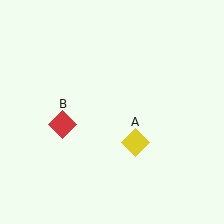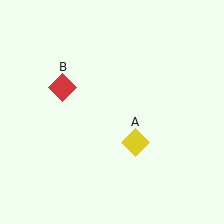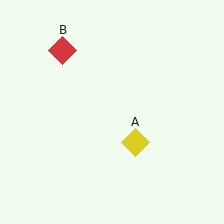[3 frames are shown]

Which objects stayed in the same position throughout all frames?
Yellow diamond (object A) remained stationary.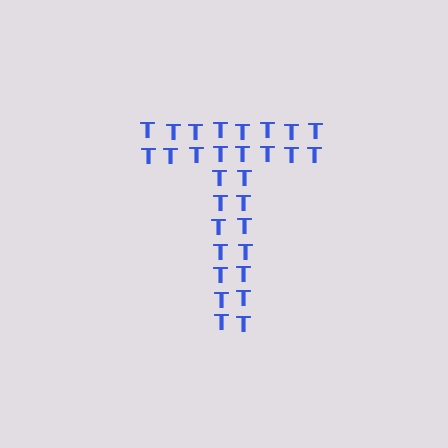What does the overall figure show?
The overall figure shows the letter T.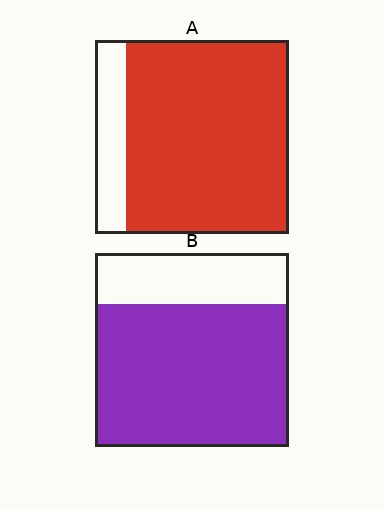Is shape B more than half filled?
Yes.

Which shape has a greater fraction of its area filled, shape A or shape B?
Shape A.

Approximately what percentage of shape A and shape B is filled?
A is approximately 85% and B is approximately 75%.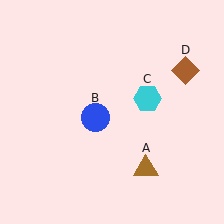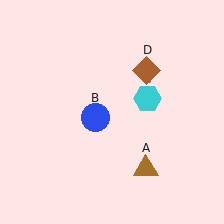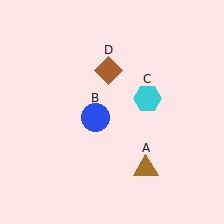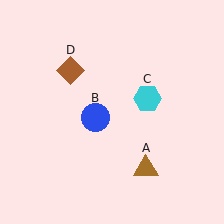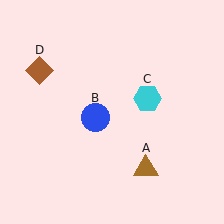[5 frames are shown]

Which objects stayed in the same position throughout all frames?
Brown triangle (object A) and blue circle (object B) and cyan hexagon (object C) remained stationary.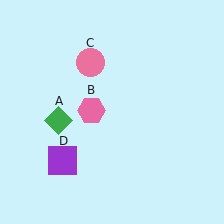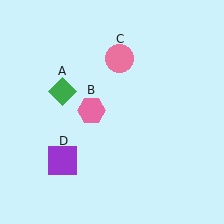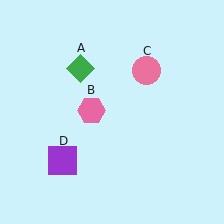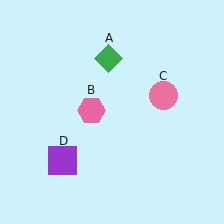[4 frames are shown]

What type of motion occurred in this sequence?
The green diamond (object A), pink circle (object C) rotated clockwise around the center of the scene.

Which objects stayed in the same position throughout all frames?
Pink hexagon (object B) and purple square (object D) remained stationary.